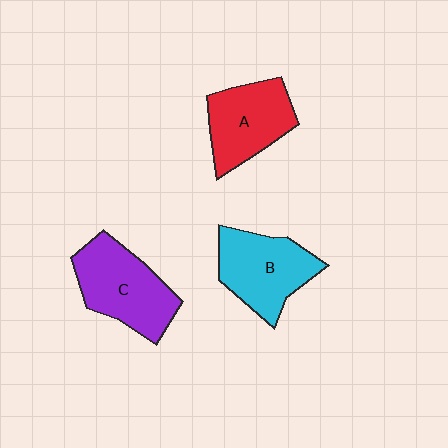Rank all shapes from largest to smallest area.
From largest to smallest: C (purple), B (cyan), A (red).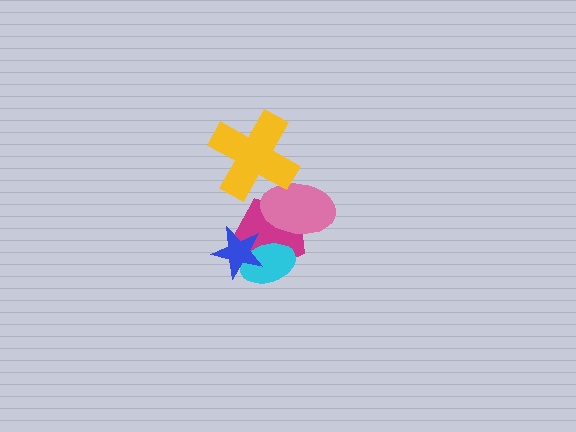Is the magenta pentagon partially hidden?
Yes, it is partially covered by another shape.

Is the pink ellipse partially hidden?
Yes, it is partially covered by another shape.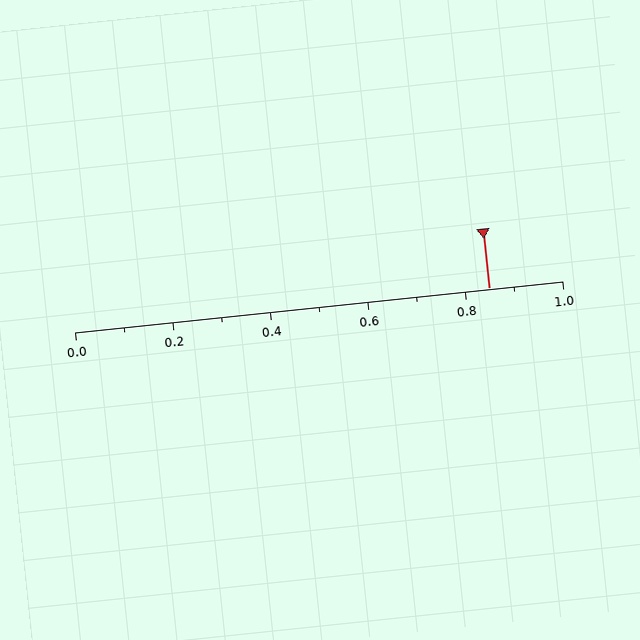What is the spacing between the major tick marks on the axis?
The major ticks are spaced 0.2 apart.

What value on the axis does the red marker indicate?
The marker indicates approximately 0.85.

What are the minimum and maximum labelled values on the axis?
The axis runs from 0.0 to 1.0.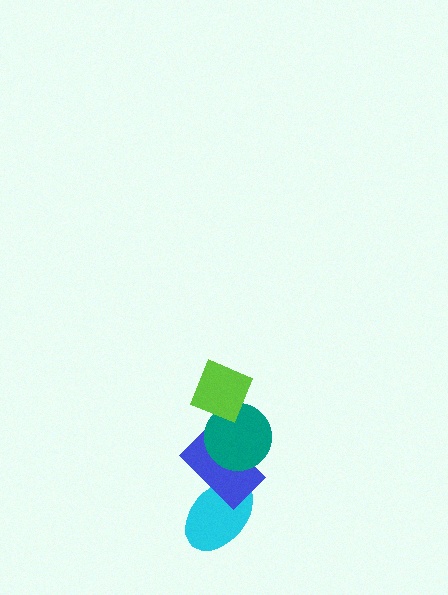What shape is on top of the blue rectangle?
The teal circle is on top of the blue rectangle.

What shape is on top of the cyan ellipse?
The blue rectangle is on top of the cyan ellipse.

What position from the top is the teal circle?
The teal circle is 2nd from the top.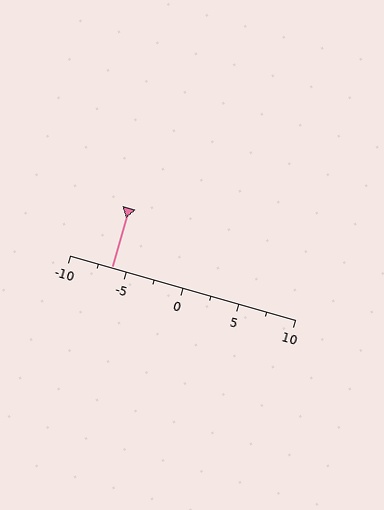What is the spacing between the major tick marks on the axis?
The major ticks are spaced 5 apart.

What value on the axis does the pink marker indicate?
The marker indicates approximately -6.2.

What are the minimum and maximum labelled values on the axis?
The axis runs from -10 to 10.